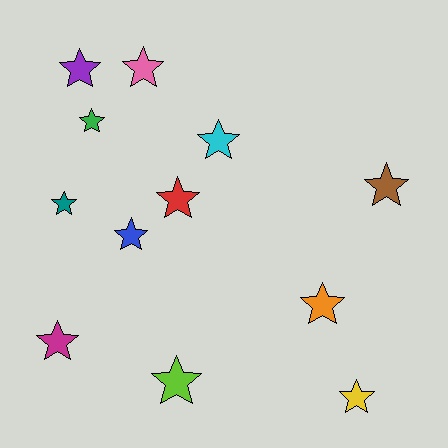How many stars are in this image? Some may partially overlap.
There are 12 stars.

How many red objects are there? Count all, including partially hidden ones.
There is 1 red object.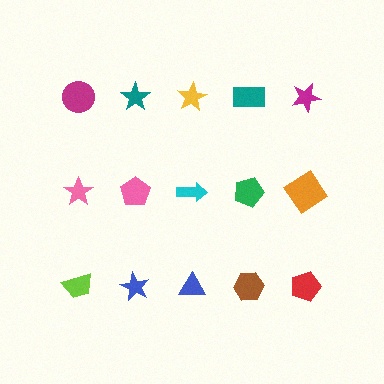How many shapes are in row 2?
5 shapes.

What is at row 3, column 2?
A blue star.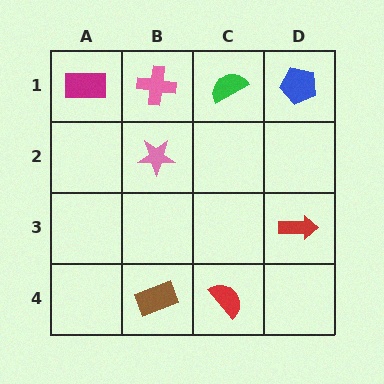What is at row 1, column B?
A pink cross.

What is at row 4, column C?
A red semicircle.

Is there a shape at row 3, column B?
No, that cell is empty.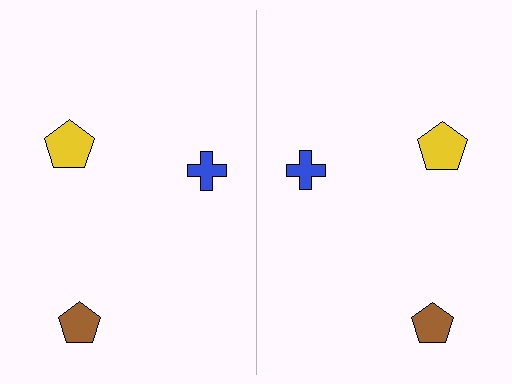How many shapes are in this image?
There are 6 shapes in this image.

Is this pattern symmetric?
Yes, this pattern has bilateral (reflection) symmetry.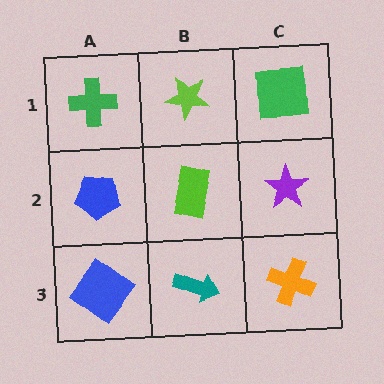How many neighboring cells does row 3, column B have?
3.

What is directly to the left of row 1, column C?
A lime star.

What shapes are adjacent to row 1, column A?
A blue pentagon (row 2, column A), a lime star (row 1, column B).